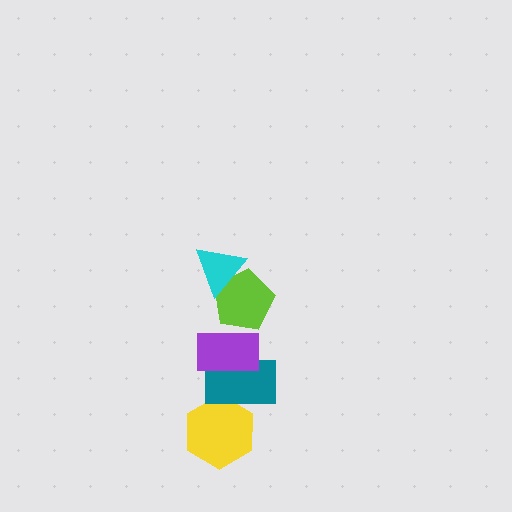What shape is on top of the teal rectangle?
The purple rectangle is on top of the teal rectangle.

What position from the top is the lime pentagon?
The lime pentagon is 2nd from the top.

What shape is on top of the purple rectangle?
The lime pentagon is on top of the purple rectangle.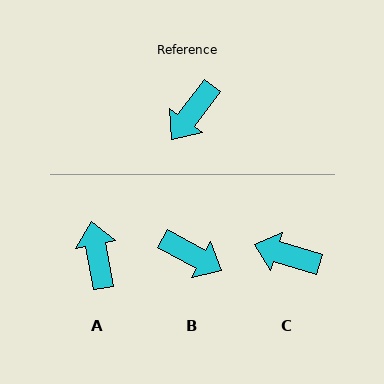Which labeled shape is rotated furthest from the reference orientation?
A, about 133 degrees away.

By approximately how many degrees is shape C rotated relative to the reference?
Approximately 70 degrees clockwise.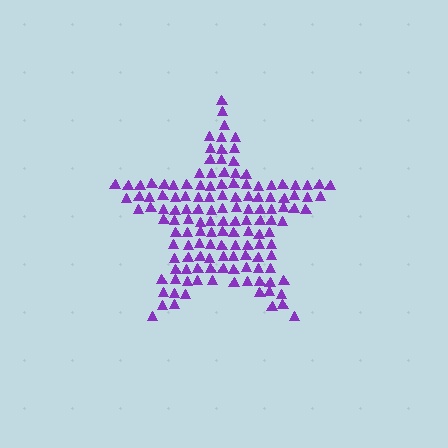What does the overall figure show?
The overall figure shows a star.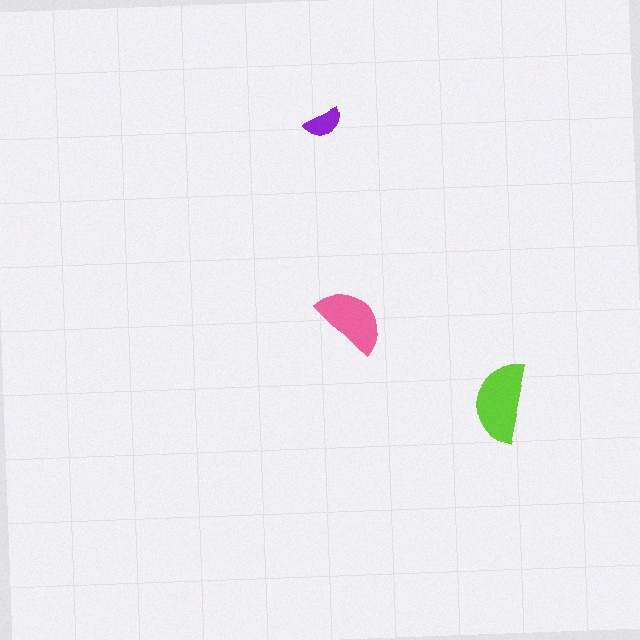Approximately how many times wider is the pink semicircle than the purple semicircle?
About 2 times wider.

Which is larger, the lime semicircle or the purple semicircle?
The lime one.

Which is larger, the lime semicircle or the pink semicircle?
The lime one.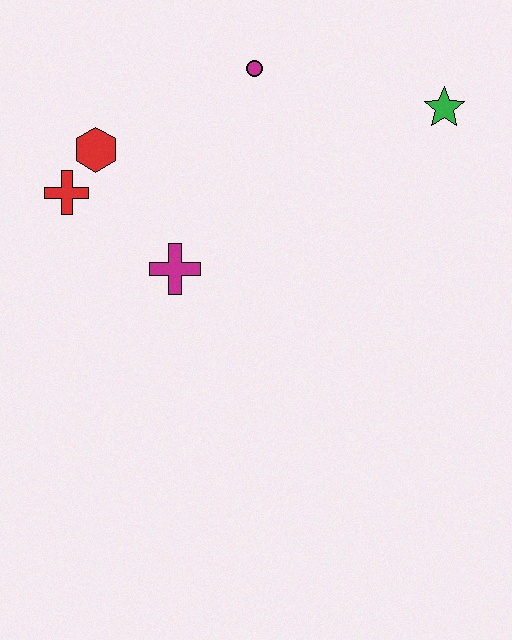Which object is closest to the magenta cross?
The red cross is closest to the magenta cross.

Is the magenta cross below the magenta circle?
Yes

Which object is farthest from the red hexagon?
The green star is farthest from the red hexagon.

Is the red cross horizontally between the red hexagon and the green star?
No